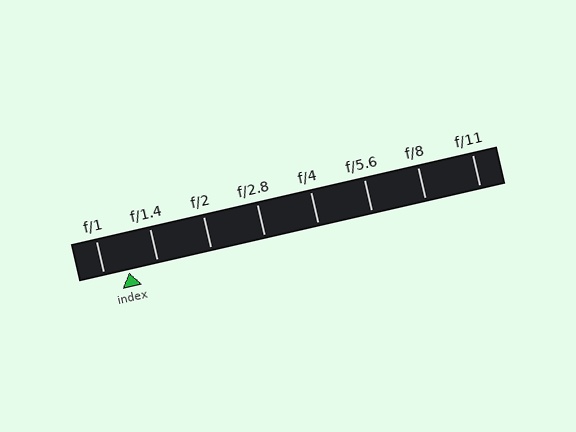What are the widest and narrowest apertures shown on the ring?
The widest aperture shown is f/1 and the narrowest is f/11.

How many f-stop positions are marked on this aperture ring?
There are 8 f-stop positions marked.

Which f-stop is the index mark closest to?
The index mark is closest to f/1.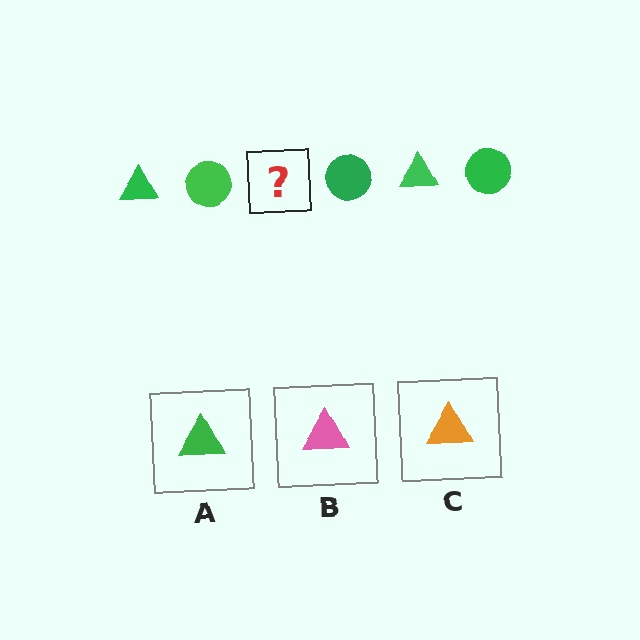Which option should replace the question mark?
Option A.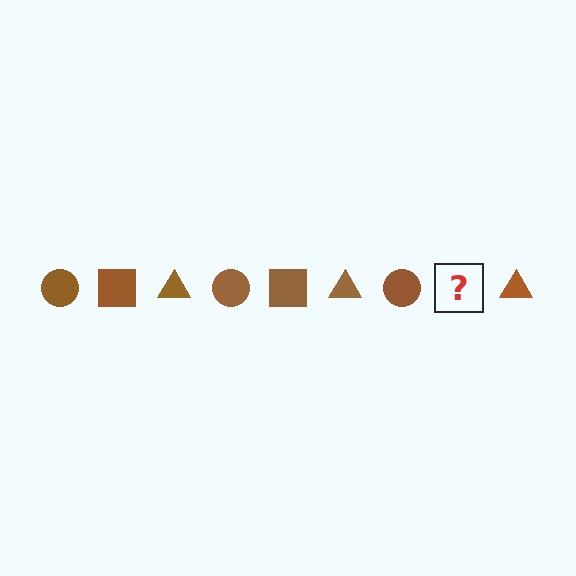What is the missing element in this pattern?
The missing element is a brown square.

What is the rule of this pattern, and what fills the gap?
The rule is that the pattern cycles through circle, square, triangle shapes in brown. The gap should be filled with a brown square.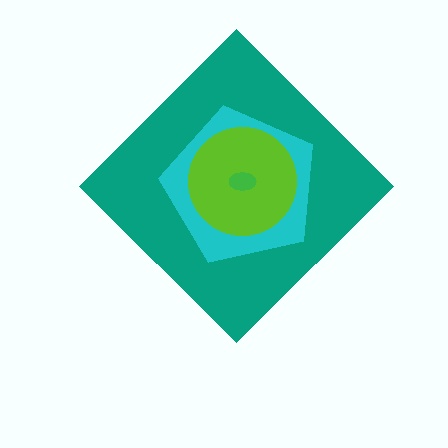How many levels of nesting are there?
4.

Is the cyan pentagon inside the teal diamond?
Yes.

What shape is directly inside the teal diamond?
The cyan pentagon.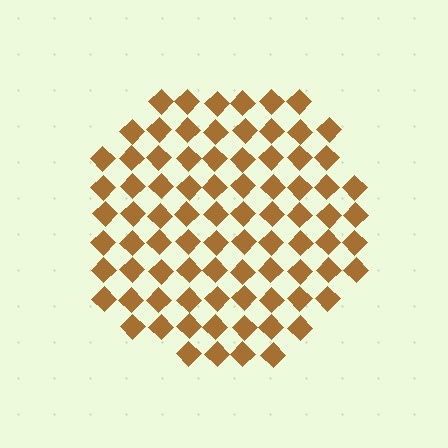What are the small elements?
The small elements are diamonds.